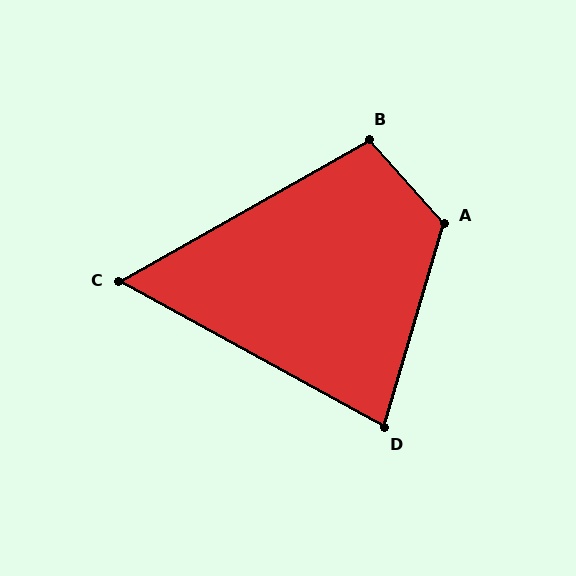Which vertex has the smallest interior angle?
C, at approximately 58 degrees.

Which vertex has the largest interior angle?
A, at approximately 122 degrees.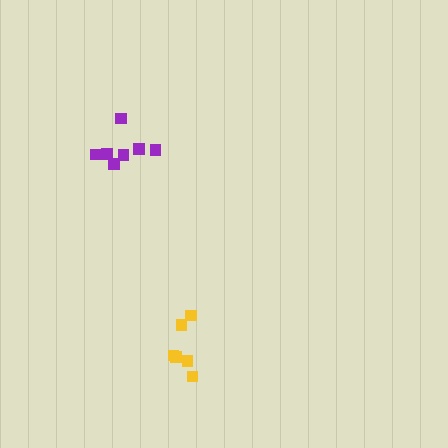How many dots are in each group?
Group 1: 8 dots, Group 2: 6 dots (14 total).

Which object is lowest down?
The yellow cluster is bottommost.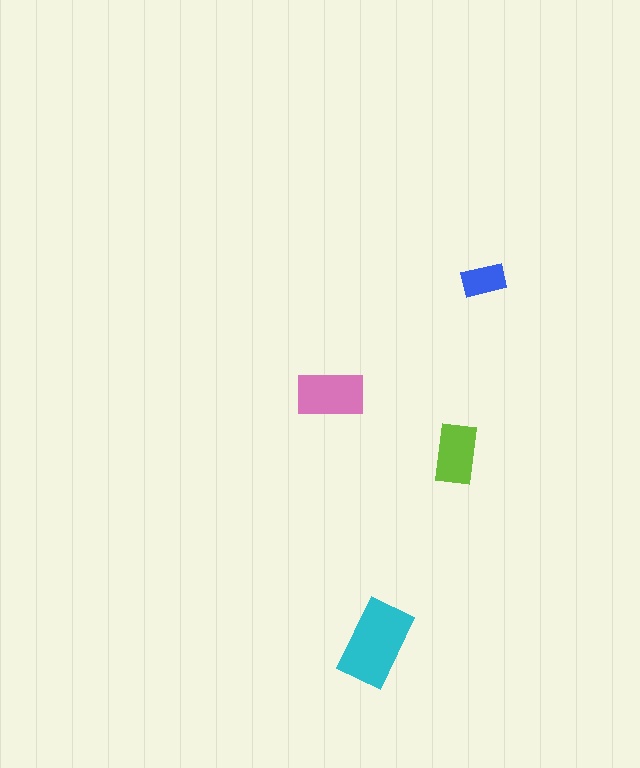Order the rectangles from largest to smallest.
the cyan one, the pink one, the lime one, the blue one.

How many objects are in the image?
There are 4 objects in the image.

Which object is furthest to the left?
The pink rectangle is leftmost.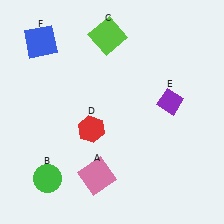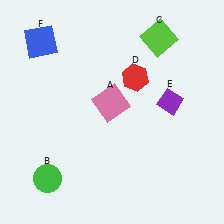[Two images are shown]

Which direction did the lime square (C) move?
The lime square (C) moved right.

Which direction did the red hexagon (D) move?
The red hexagon (D) moved up.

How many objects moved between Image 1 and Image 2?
3 objects moved between the two images.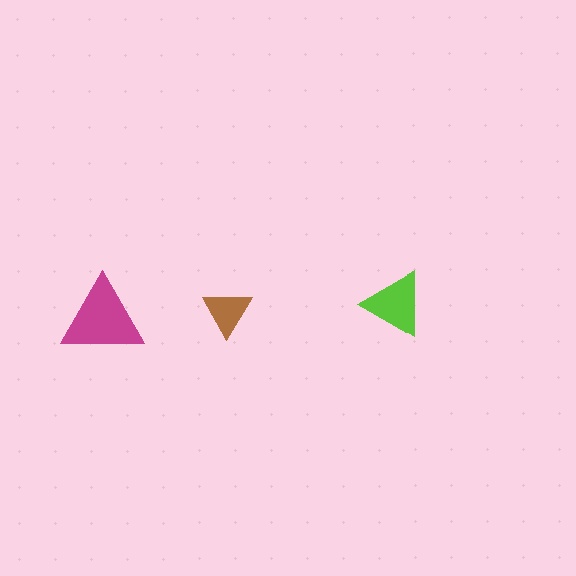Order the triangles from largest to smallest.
the magenta one, the lime one, the brown one.